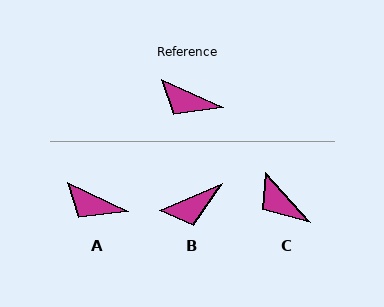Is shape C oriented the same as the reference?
No, it is off by about 23 degrees.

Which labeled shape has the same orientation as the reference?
A.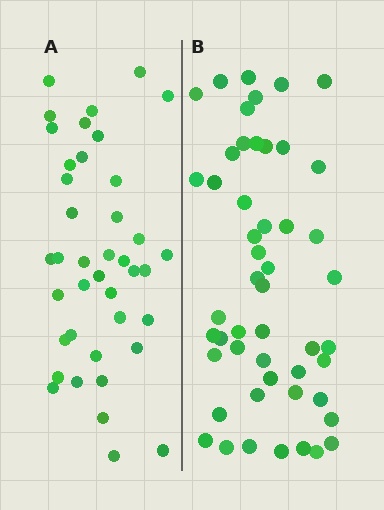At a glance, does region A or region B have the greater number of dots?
Region B (the right region) has more dots.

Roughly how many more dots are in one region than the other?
Region B has roughly 10 or so more dots than region A.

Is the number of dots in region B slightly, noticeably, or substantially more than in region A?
Region B has noticeably more, but not dramatically so. The ratio is roughly 1.2 to 1.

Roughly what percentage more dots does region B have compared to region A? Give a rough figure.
About 25% more.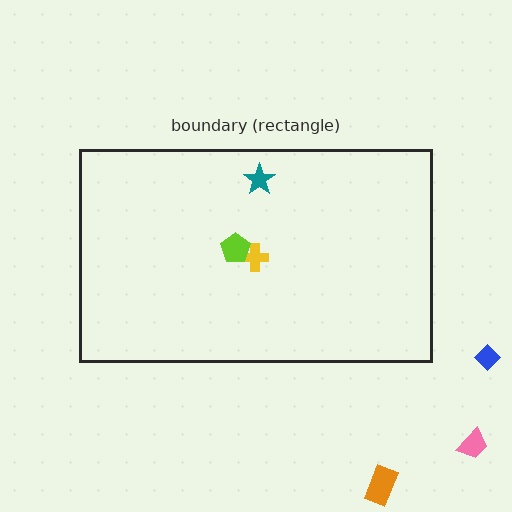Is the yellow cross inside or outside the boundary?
Inside.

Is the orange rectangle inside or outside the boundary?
Outside.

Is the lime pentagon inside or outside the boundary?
Inside.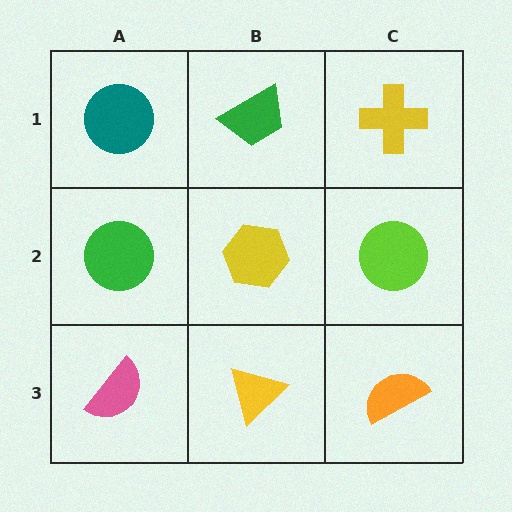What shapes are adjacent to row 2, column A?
A teal circle (row 1, column A), a pink semicircle (row 3, column A), a yellow hexagon (row 2, column B).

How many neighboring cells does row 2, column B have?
4.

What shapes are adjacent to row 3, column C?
A lime circle (row 2, column C), a yellow triangle (row 3, column B).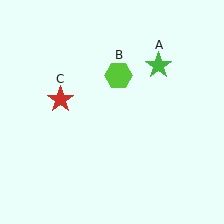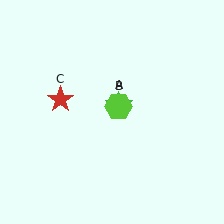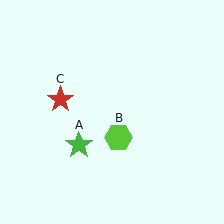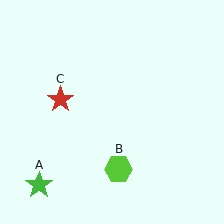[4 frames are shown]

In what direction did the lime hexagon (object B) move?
The lime hexagon (object B) moved down.